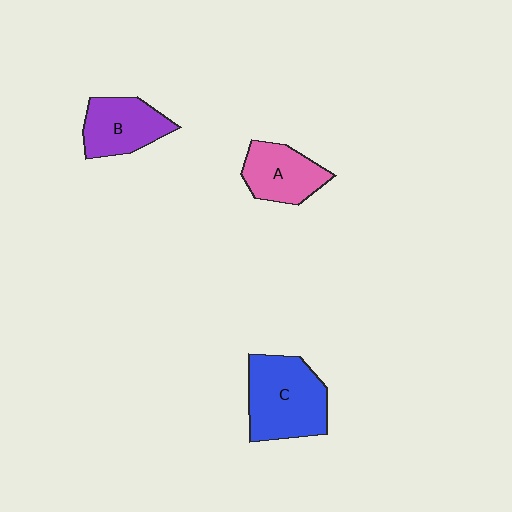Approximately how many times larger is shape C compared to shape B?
Approximately 1.4 times.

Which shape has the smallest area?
Shape A (pink).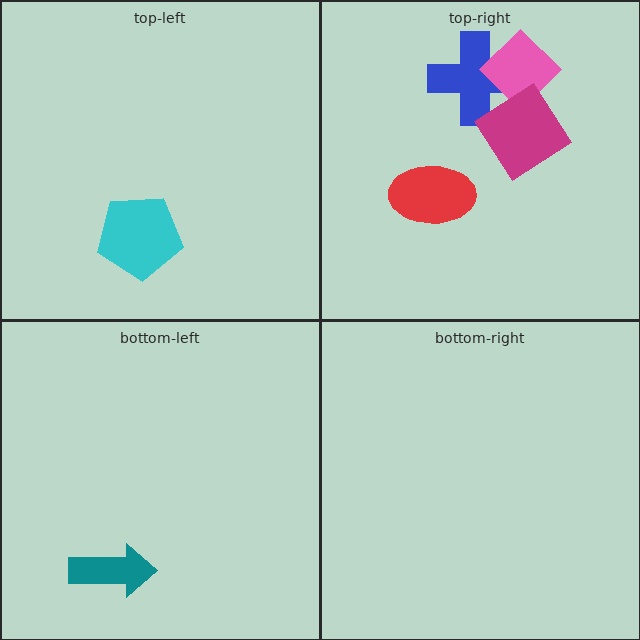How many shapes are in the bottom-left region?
1.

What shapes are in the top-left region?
The cyan pentagon.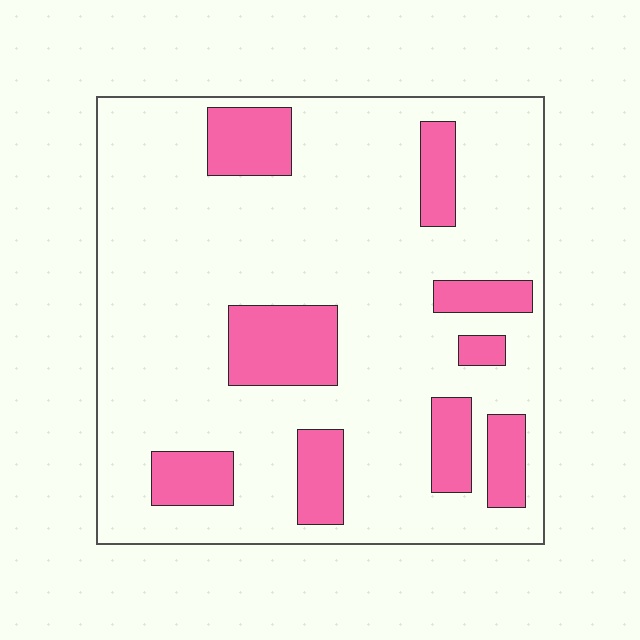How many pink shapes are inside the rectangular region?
9.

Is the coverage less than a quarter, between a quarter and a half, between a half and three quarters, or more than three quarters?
Less than a quarter.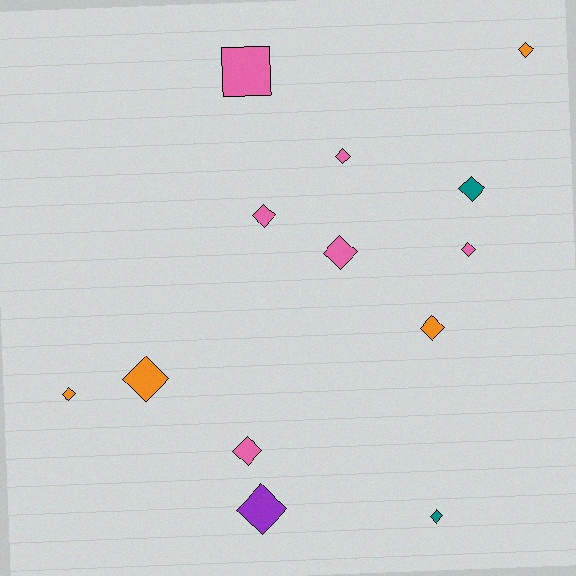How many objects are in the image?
There are 13 objects.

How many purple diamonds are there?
There is 1 purple diamond.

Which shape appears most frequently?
Diamond, with 12 objects.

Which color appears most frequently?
Pink, with 6 objects.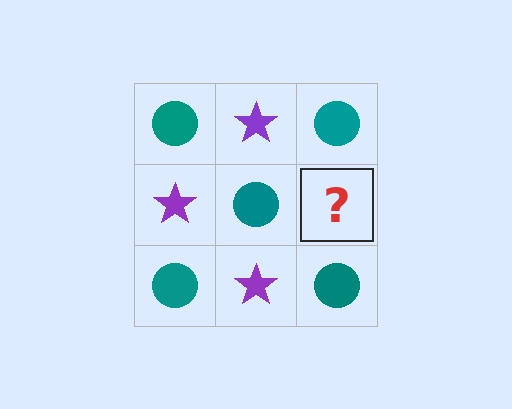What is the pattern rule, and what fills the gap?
The rule is that it alternates teal circle and purple star in a checkerboard pattern. The gap should be filled with a purple star.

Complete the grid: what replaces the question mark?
The question mark should be replaced with a purple star.